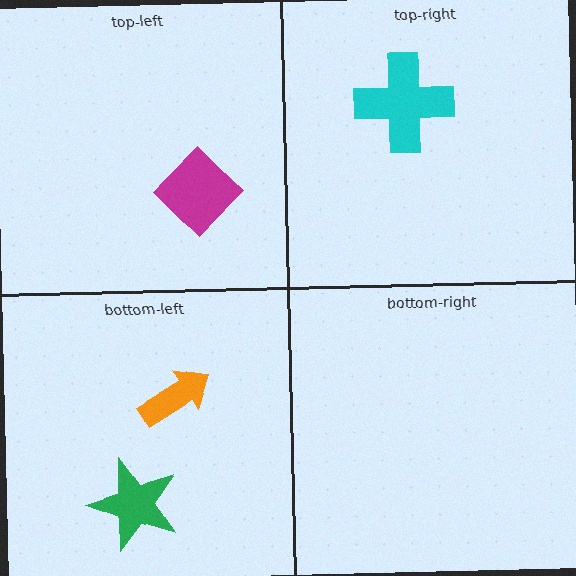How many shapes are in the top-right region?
1.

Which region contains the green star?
The bottom-left region.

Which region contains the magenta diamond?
The top-left region.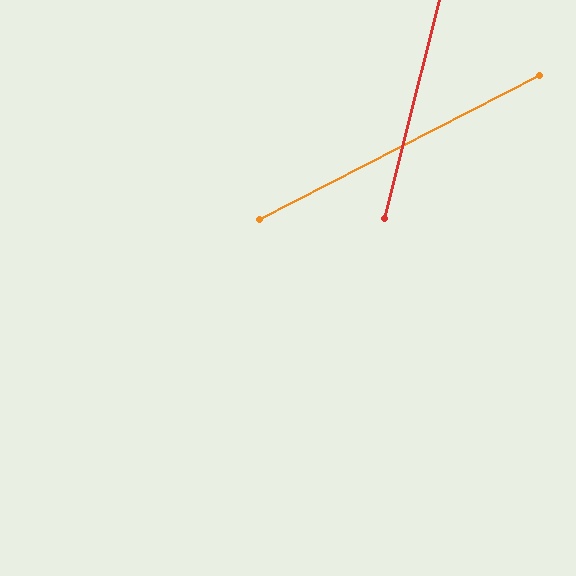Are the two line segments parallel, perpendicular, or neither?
Neither parallel nor perpendicular — they differ by about 49°.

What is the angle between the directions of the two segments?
Approximately 49 degrees.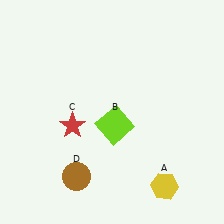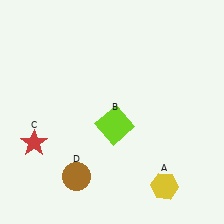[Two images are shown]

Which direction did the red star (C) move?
The red star (C) moved left.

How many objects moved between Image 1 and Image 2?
1 object moved between the two images.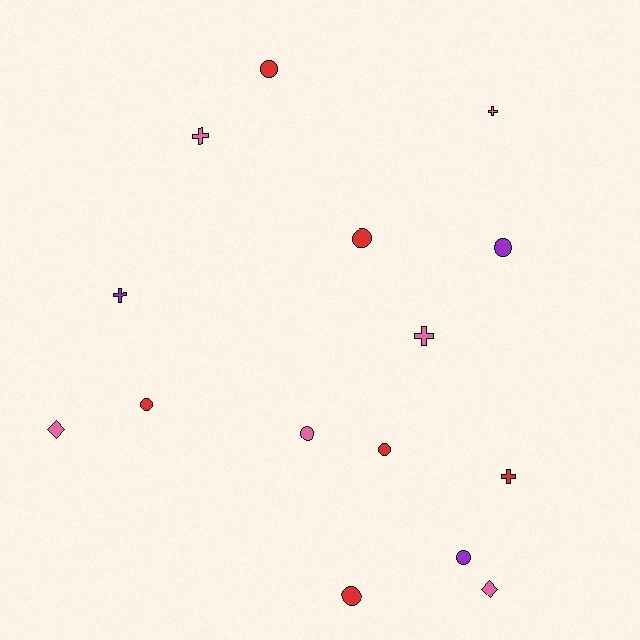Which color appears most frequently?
Pink, with 6 objects.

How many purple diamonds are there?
There are no purple diamonds.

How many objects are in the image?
There are 15 objects.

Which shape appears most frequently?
Circle, with 8 objects.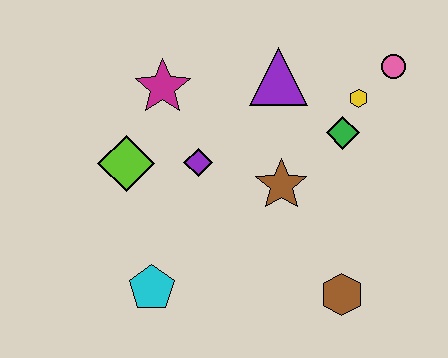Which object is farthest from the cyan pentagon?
The pink circle is farthest from the cyan pentagon.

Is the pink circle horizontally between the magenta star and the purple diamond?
No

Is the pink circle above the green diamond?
Yes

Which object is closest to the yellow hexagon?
The green diamond is closest to the yellow hexagon.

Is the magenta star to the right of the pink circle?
No